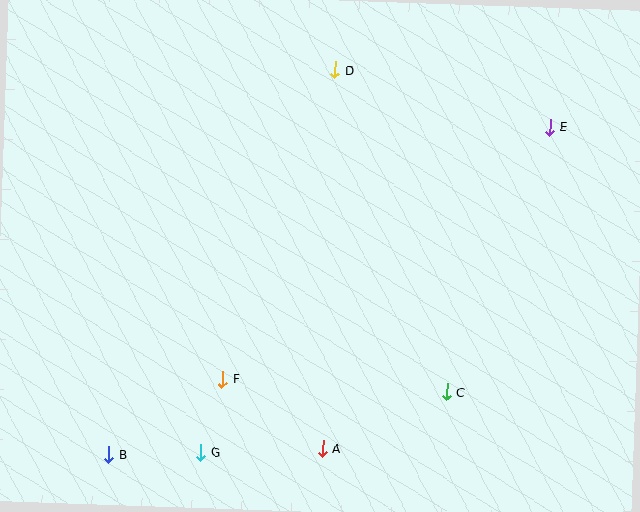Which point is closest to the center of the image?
Point F at (222, 379) is closest to the center.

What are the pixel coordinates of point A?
Point A is at (323, 448).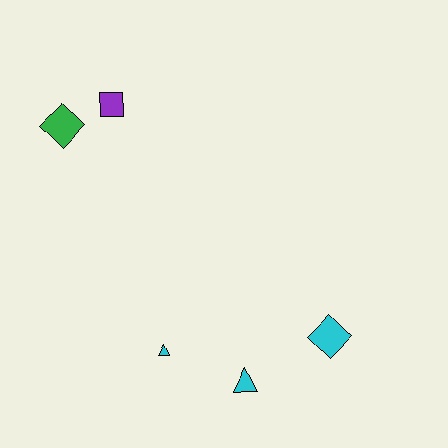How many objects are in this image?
There are 5 objects.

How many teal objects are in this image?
There are no teal objects.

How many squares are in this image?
There is 1 square.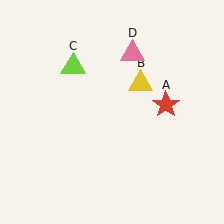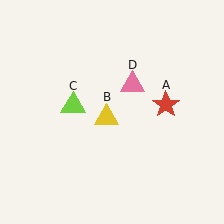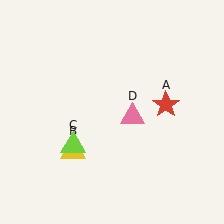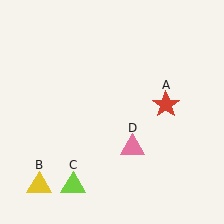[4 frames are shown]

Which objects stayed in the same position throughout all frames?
Red star (object A) remained stationary.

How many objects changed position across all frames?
3 objects changed position: yellow triangle (object B), lime triangle (object C), pink triangle (object D).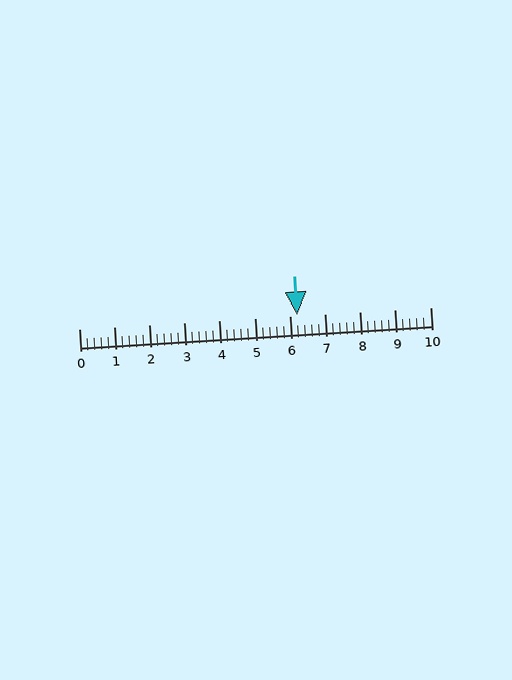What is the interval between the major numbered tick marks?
The major tick marks are spaced 1 units apart.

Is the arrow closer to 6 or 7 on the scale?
The arrow is closer to 6.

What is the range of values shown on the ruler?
The ruler shows values from 0 to 10.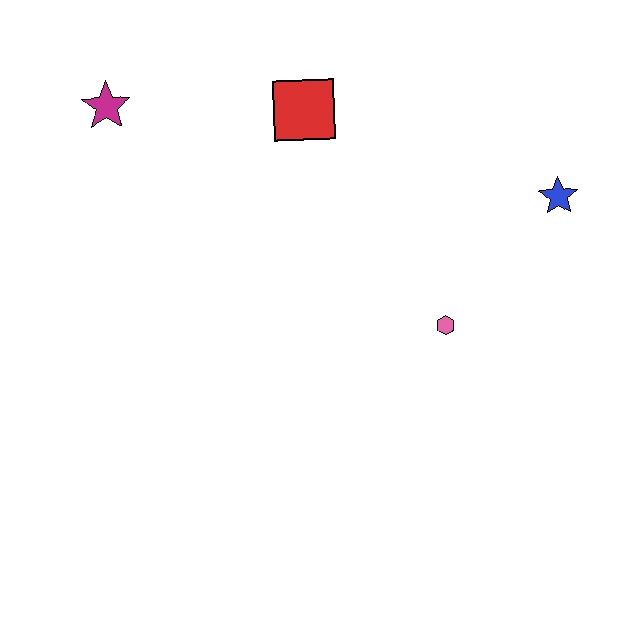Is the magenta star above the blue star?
Yes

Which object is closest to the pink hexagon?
The blue star is closest to the pink hexagon.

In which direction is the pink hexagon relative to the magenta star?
The pink hexagon is to the right of the magenta star.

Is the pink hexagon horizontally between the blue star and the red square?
Yes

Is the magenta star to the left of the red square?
Yes